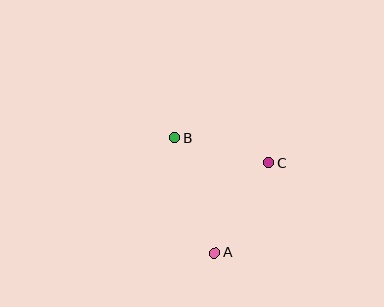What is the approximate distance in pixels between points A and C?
The distance between A and C is approximately 105 pixels.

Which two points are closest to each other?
Points B and C are closest to each other.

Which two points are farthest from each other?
Points A and B are farthest from each other.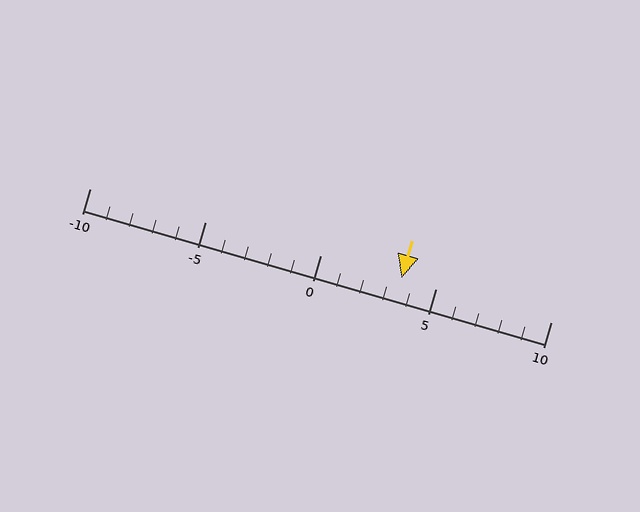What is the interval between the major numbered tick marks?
The major tick marks are spaced 5 units apart.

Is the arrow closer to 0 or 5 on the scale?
The arrow is closer to 5.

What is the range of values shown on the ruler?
The ruler shows values from -10 to 10.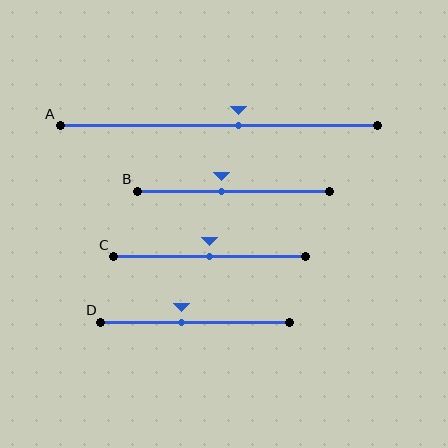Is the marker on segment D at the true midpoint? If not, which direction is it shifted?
No, the marker on segment D is shifted to the left by about 7% of the segment length.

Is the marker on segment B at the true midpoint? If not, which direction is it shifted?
No, the marker on segment B is shifted to the left by about 6% of the segment length.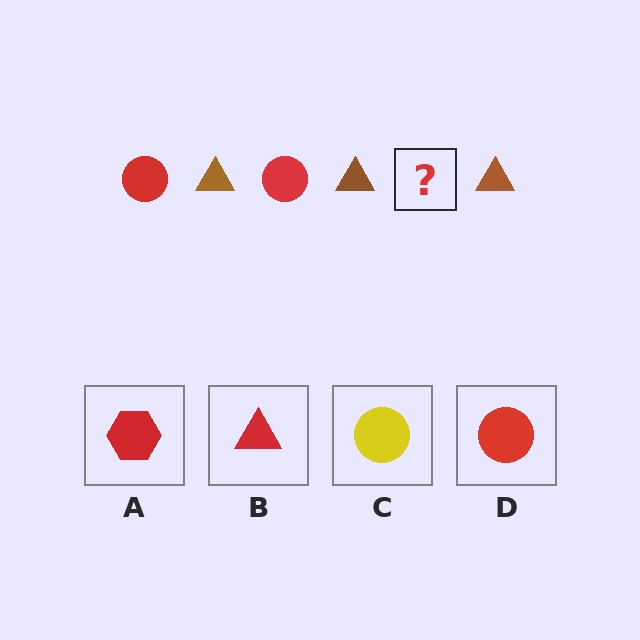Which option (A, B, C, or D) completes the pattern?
D.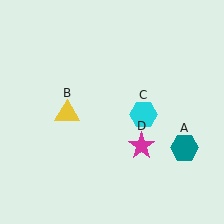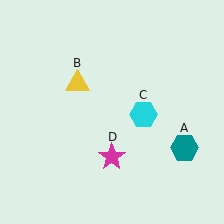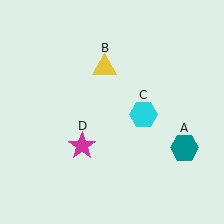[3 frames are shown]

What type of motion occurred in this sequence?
The yellow triangle (object B), magenta star (object D) rotated clockwise around the center of the scene.